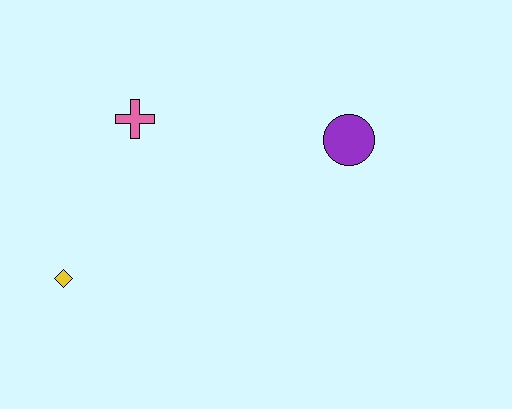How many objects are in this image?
There are 3 objects.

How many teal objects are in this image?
There are no teal objects.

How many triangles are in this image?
There are no triangles.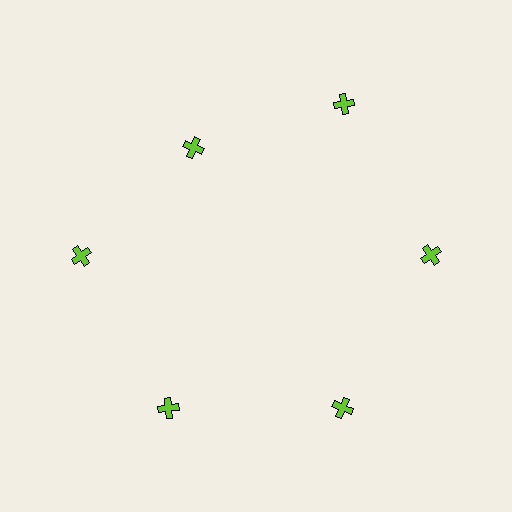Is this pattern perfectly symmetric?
No. The 6 lime crosses are arranged in a ring, but one element near the 11 o'clock position is pulled inward toward the center, breaking the 6-fold rotational symmetry.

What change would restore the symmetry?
The symmetry would be restored by moving it outward, back onto the ring so that all 6 crosses sit at equal angles and equal distance from the center.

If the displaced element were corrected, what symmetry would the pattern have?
It would have 6-fold rotational symmetry — the pattern would map onto itself every 60 degrees.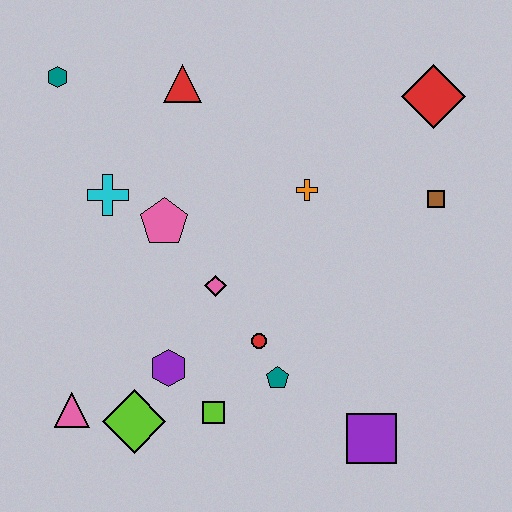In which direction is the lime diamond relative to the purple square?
The lime diamond is to the left of the purple square.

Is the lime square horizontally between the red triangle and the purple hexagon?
No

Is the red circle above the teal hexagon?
No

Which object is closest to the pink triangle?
The lime diamond is closest to the pink triangle.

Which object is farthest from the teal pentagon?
The teal hexagon is farthest from the teal pentagon.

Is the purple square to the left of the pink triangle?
No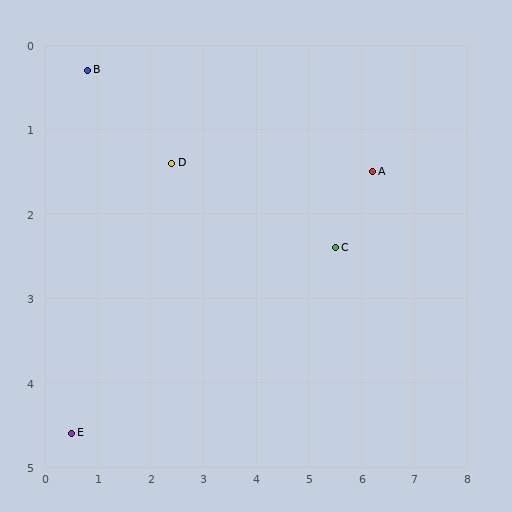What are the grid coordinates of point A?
Point A is at approximately (6.2, 1.5).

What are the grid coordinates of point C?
Point C is at approximately (5.5, 2.4).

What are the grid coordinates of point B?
Point B is at approximately (0.8, 0.3).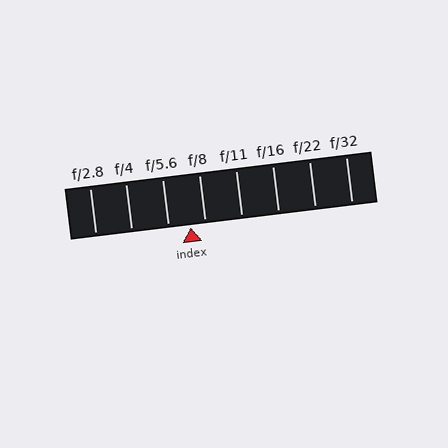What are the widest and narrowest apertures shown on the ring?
The widest aperture shown is f/2.8 and the narrowest is f/32.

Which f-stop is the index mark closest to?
The index mark is closest to f/8.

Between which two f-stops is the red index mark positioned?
The index mark is between f/5.6 and f/8.